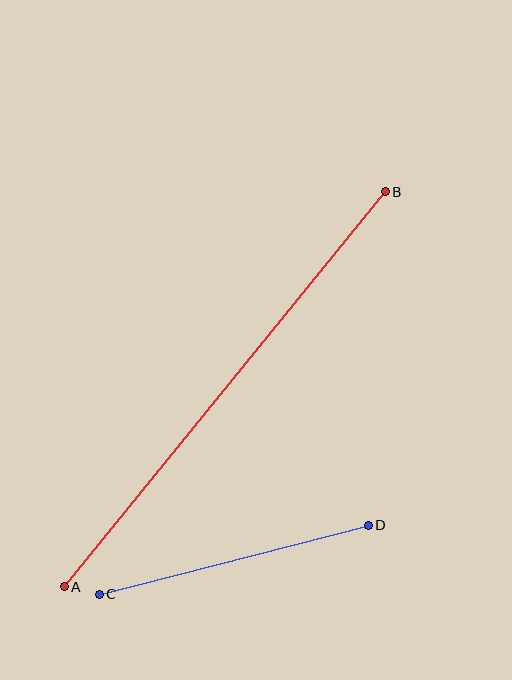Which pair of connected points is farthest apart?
Points A and B are farthest apart.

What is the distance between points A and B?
The distance is approximately 509 pixels.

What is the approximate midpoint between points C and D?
The midpoint is at approximately (234, 560) pixels.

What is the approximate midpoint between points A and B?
The midpoint is at approximately (225, 389) pixels.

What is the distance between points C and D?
The distance is approximately 278 pixels.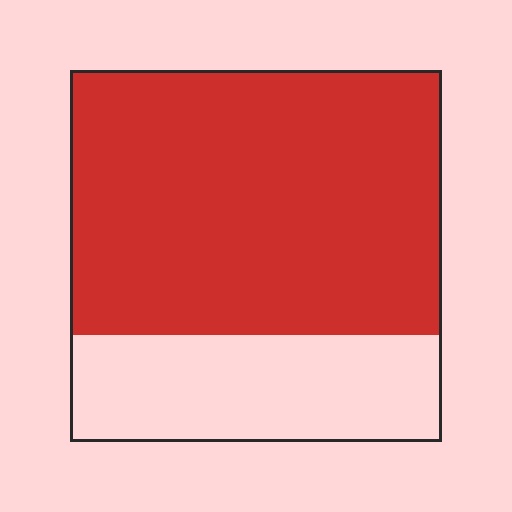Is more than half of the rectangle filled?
Yes.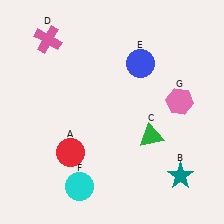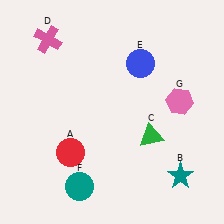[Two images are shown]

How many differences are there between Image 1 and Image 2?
There is 1 difference between the two images.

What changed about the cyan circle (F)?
In Image 1, F is cyan. In Image 2, it changed to teal.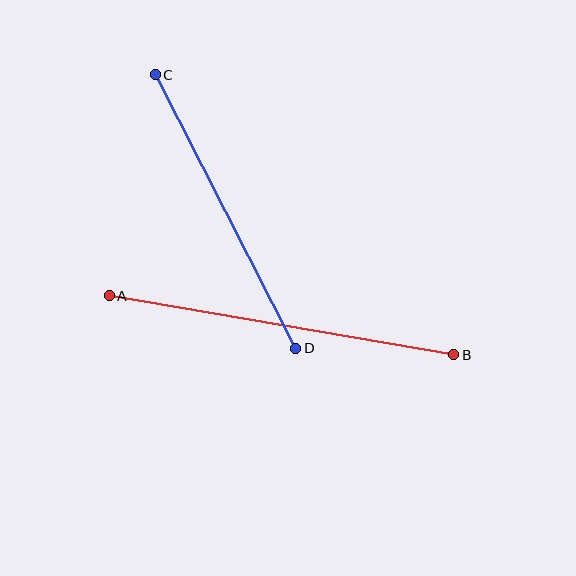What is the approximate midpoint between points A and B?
The midpoint is at approximately (281, 325) pixels.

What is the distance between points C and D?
The distance is approximately 308 pixels.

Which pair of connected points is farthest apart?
Points A and B are farthest apart.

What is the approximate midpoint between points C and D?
The midpoint is at approximately (225, 211) pixels.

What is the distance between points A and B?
The distance is approximately 350 pixels.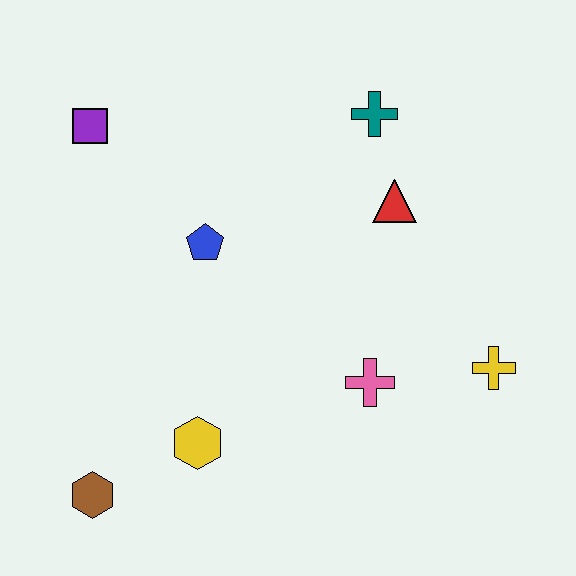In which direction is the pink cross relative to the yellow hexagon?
The pink cross is to the right of the yellow hexagon.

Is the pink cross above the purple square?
No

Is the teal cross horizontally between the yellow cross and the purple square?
Yes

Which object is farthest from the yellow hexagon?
The teal cross is farthest from the yellow hexagon.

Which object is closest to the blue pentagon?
The purple square is closest to the blue pentagon.